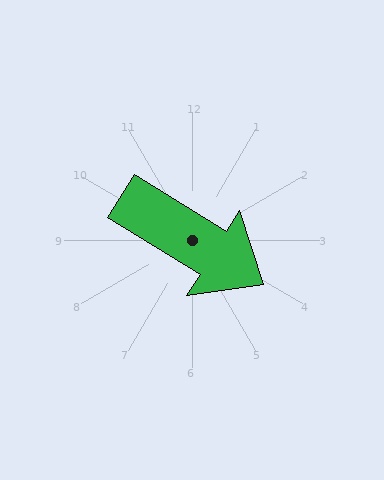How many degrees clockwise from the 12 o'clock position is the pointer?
Approximately 122 degrees.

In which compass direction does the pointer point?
Southeast.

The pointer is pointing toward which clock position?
Roughly 4 o'clock.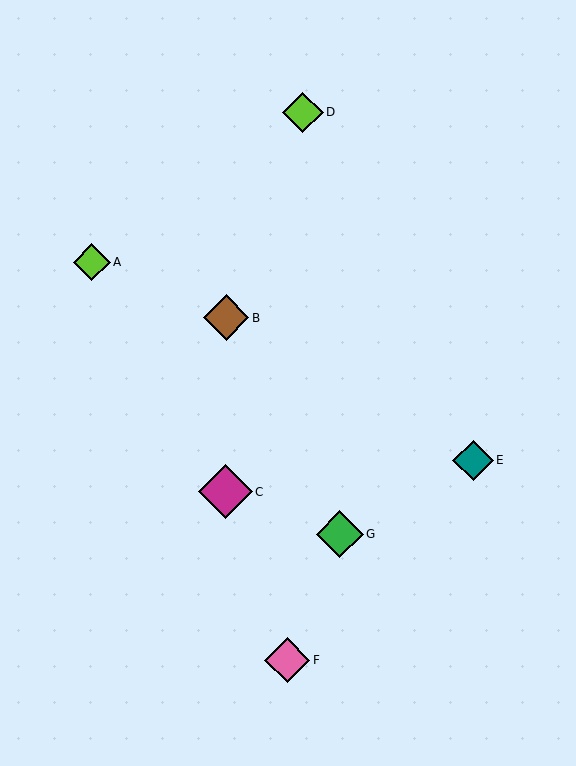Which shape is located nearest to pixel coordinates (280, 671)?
The pink diamond (labeled F) at (287, 660) is nearest to that location.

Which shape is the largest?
The magenta diamond (labeled C) is the largest.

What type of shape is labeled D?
Shape D is a lime diamond.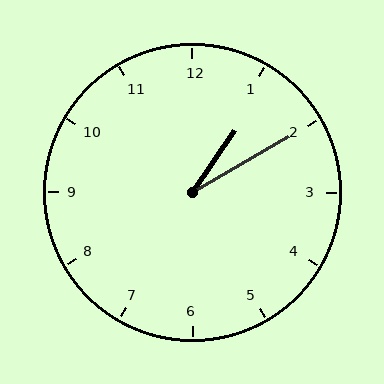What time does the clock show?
1:10.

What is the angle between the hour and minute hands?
Approximately 25 degrees.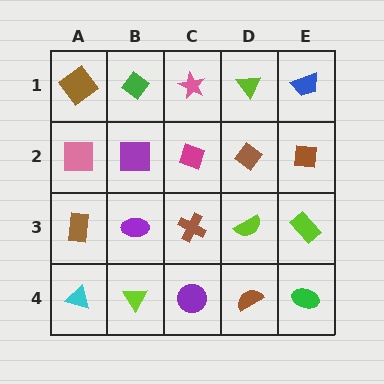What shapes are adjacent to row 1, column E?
A brown square (row 2, column E), a lime triangle (row 1, column D).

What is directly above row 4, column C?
A brown cross.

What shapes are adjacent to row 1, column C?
A magenta diamond (row 2, column C), a green diamond (row 1, column B), a lime triangle (row 1, column D).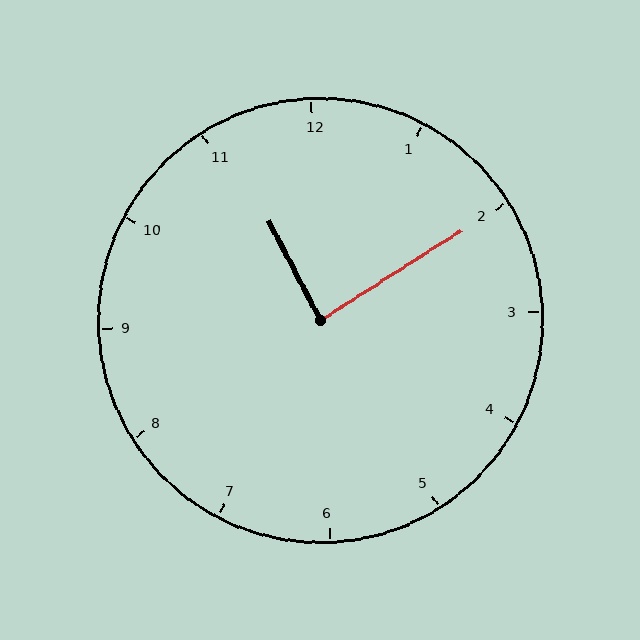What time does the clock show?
11:10.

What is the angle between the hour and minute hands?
Approximately 85 degrees.